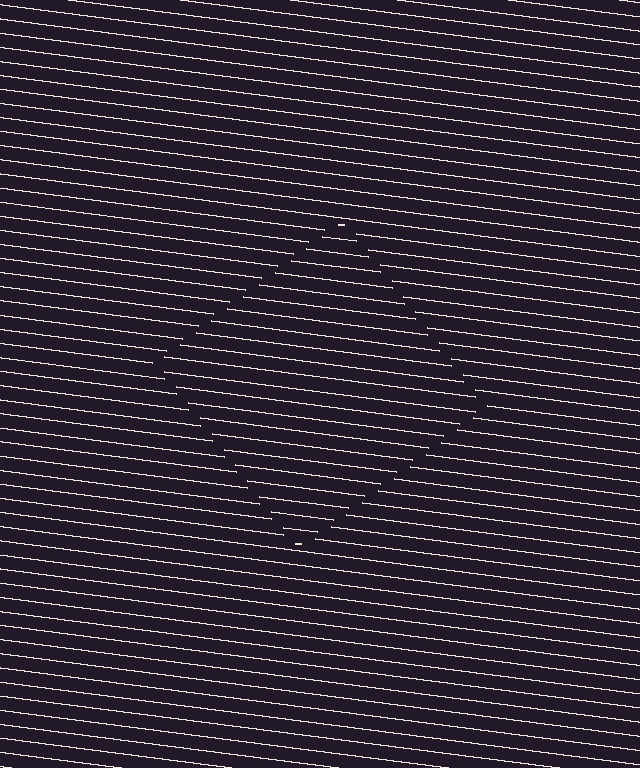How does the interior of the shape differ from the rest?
The interior of the shape contains the same grating, shifted by half a period — the contour is defined by the phase discontinuity where line-ends from the inner and outer gratings abut.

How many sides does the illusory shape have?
4 sides — the line-ends trace a square.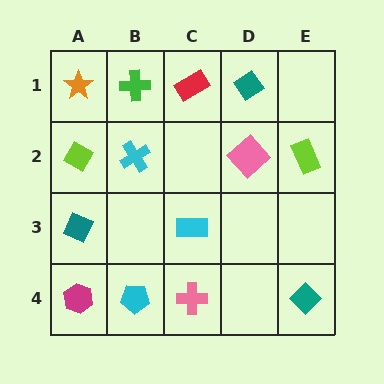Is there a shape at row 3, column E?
No, that cell is empty.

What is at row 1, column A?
An orange star.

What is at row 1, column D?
A teal diamond.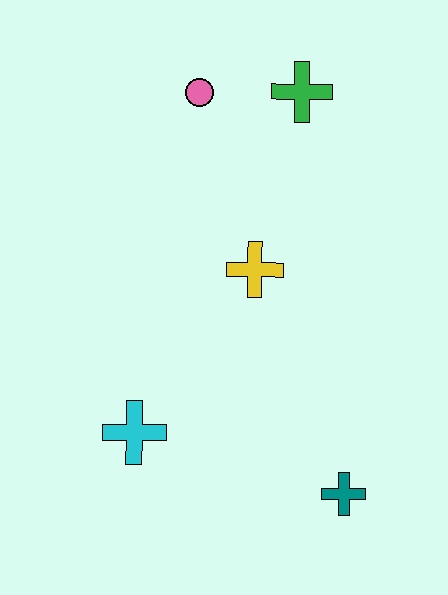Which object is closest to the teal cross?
The cyan cross is closest to the teal cross.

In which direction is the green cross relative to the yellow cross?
The green cross is above the yellow cross.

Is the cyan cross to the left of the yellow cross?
Yes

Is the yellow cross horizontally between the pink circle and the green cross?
Yes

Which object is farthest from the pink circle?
The teal cross is farthest from the pink circle.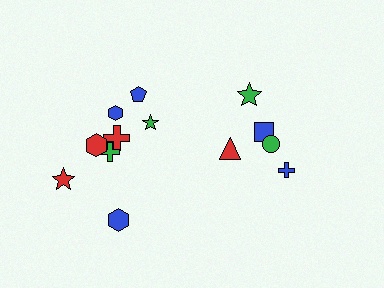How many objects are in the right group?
There are 5 objects.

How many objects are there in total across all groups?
There are 13 objects.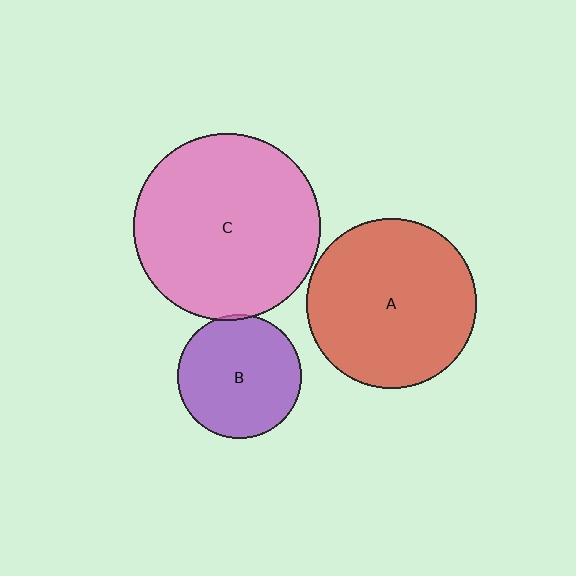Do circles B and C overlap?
Yes.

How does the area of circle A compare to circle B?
Approximately 1.9 times.